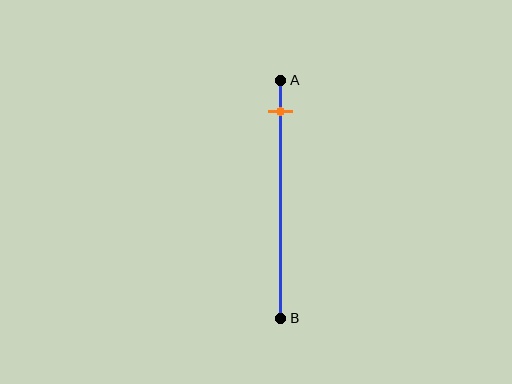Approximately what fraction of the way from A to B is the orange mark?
The orange mark is approximately 15% of the way from A to B.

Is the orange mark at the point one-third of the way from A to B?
No, the mark is at about 15% from A, not at the 33% one-third point.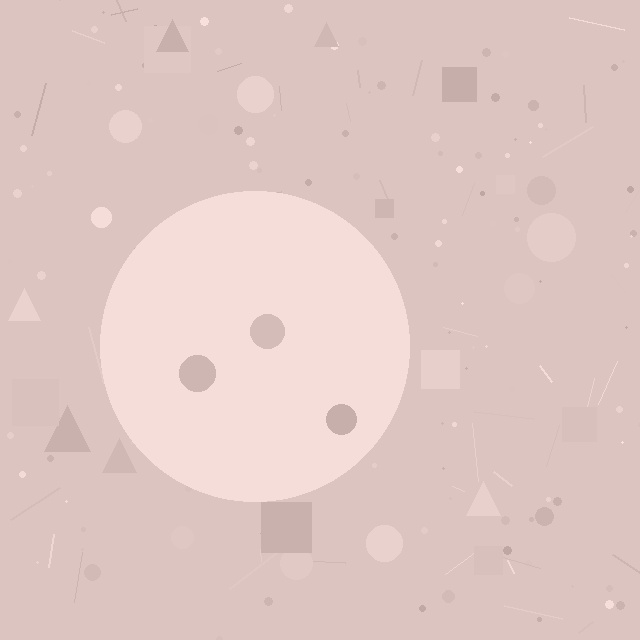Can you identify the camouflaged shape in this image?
The camouflaged shape is a circle.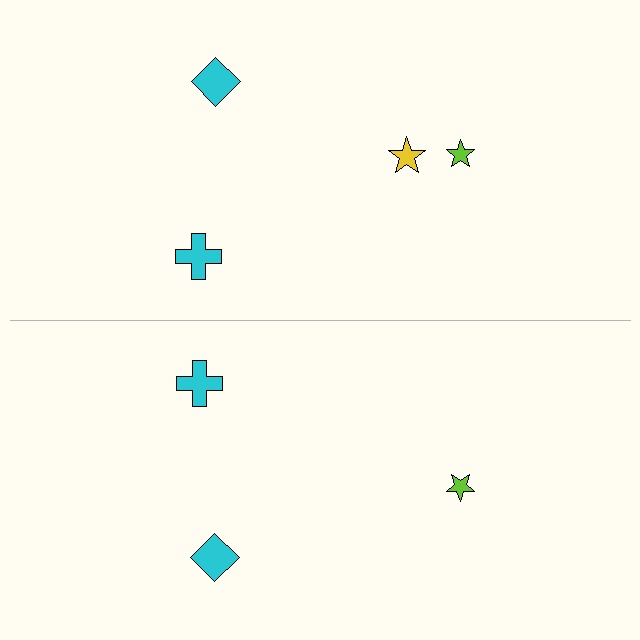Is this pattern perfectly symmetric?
No, the pattern is not perfectly symmetric. A yellow star is missing from the bottom side.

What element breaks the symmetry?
A yellow star is missing from the bottom side.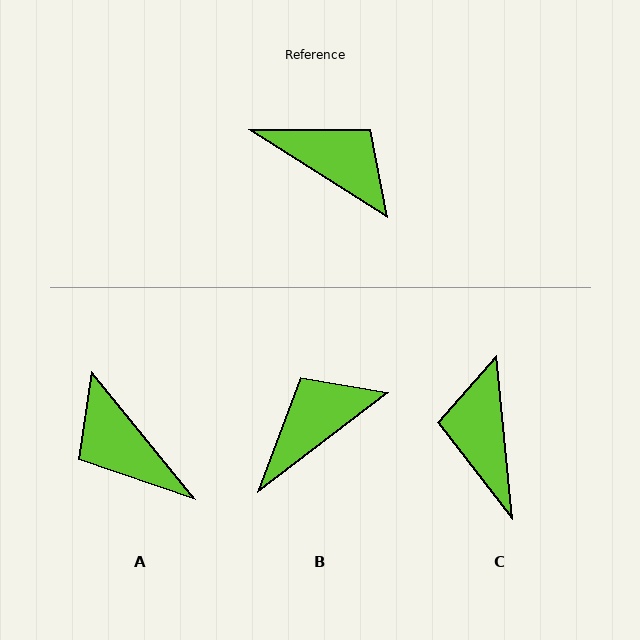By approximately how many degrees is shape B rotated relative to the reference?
Approximately 70 degrees counter-clockwise.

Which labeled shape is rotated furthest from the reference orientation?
A, about 161 degrees away.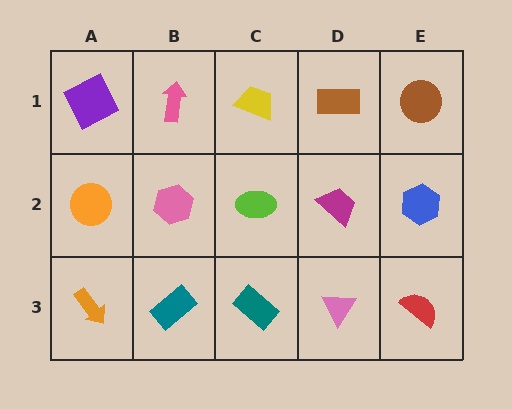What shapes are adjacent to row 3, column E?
A blue hexagon (row 2, column E), a pink triangle (row 3, column D).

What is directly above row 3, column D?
A magenta trapezoid.